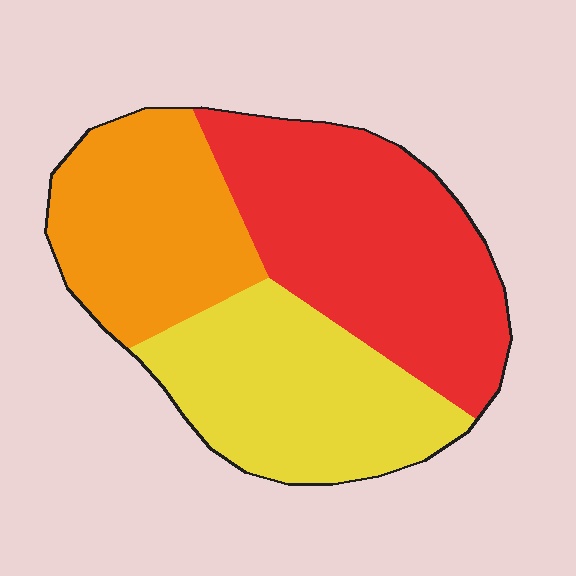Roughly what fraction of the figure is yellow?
Yellow covers about 30% of the figure.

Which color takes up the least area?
Orange, at roughly 30%.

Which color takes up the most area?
Red, at roughly 40%.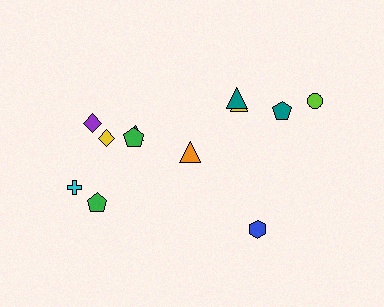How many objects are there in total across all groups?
There are 12 objects.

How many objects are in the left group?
There are 7 objects.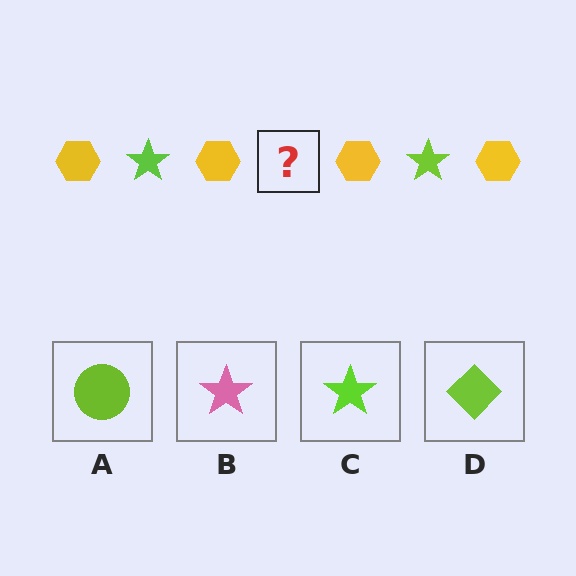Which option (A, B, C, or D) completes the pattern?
C.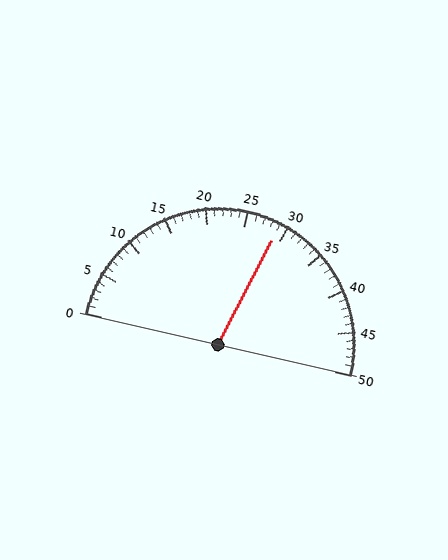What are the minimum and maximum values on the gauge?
The gauge ranges from 0 to 50.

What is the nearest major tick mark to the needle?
The nearest major tick mark is 30.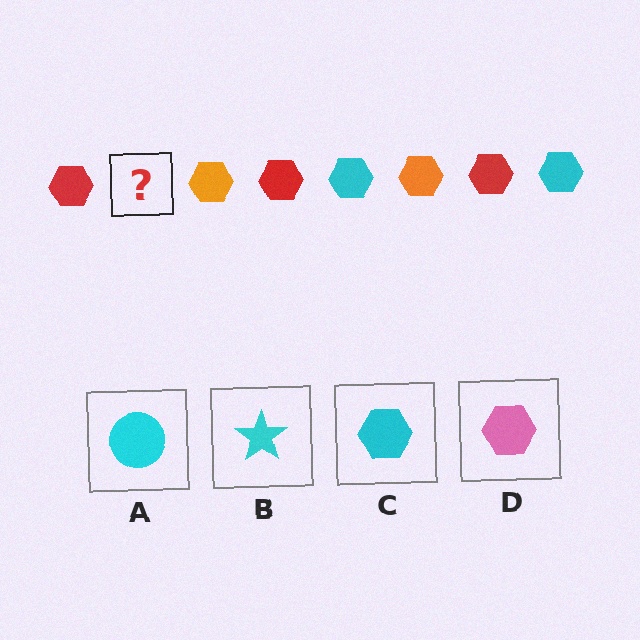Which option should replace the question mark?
Option C.